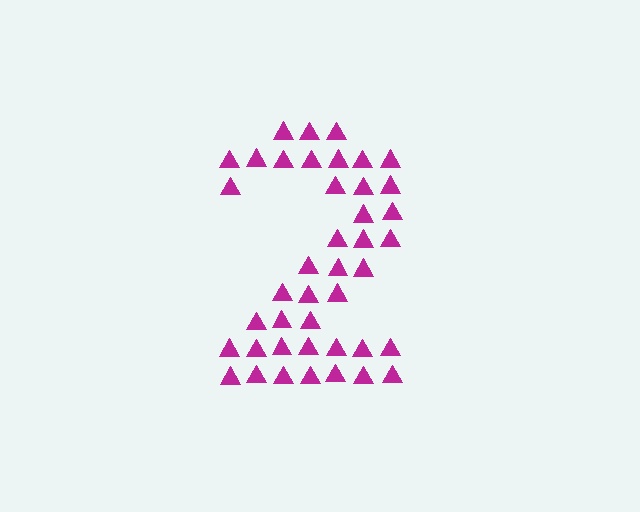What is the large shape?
The large shape is the digit 2.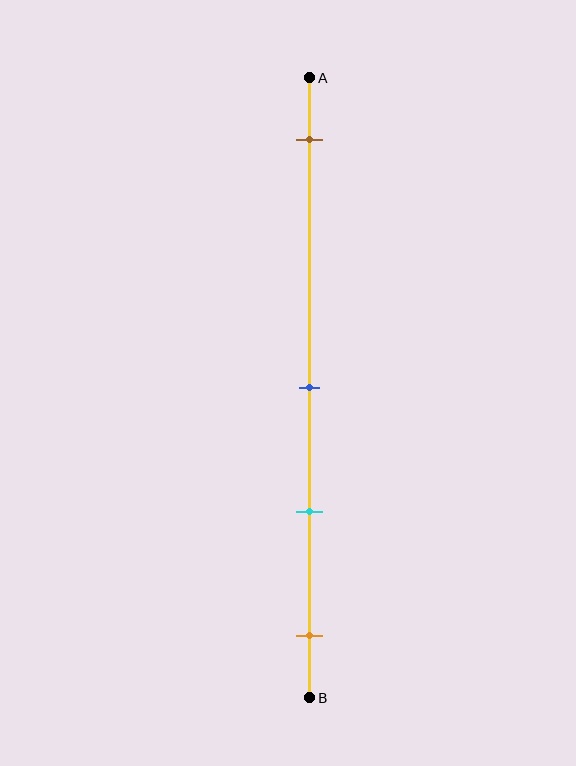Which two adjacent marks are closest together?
The blue and cyan marks are the closest adjacent pair.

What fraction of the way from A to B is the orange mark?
The orange mark is approximately 90% (0.9) of the way from A to B.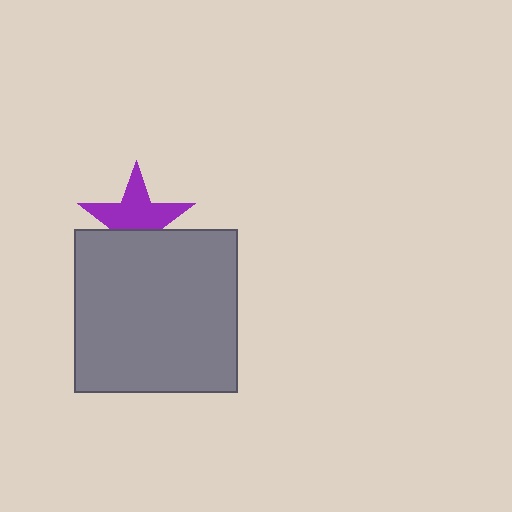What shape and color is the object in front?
The object in front is a gray square.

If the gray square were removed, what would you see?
You would see the complete purple star.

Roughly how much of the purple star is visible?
About half of it is visible (roughly 63%).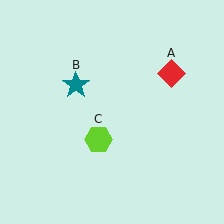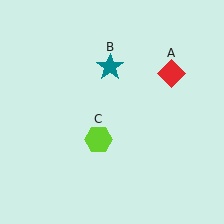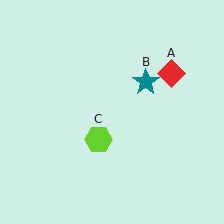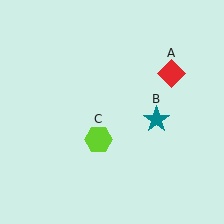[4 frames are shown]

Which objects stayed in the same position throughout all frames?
Red diamond (object A) and lime hexagon (object C) remained stationary.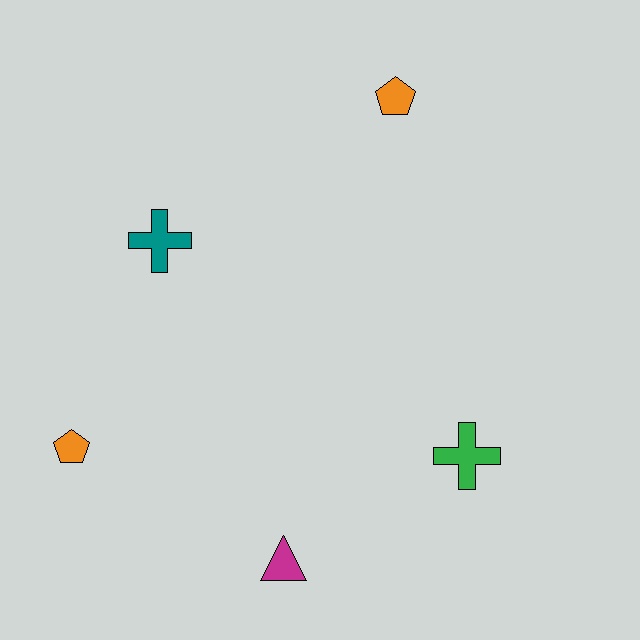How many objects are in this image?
There are 5 objects.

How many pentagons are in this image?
There are 2 pentagons.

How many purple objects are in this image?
There are no purple objects.